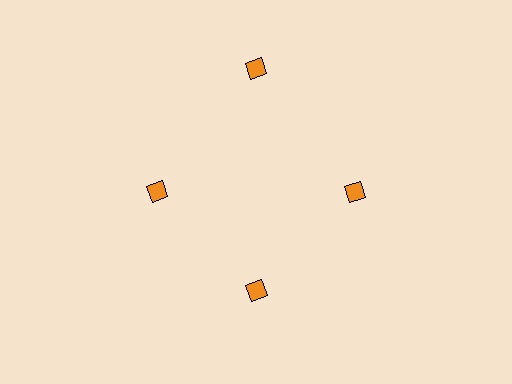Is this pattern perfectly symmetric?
No. The 4 orange diamonds are arranged in a ring, but one element near the 12 o'clock position is pushed outward from the center, breaking the 4-fold rotational symmetry.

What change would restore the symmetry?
The symmetry would be restored by moving it inward, back onto the ring so that all 4 diamonds sit at equal angles and equal distance from the center.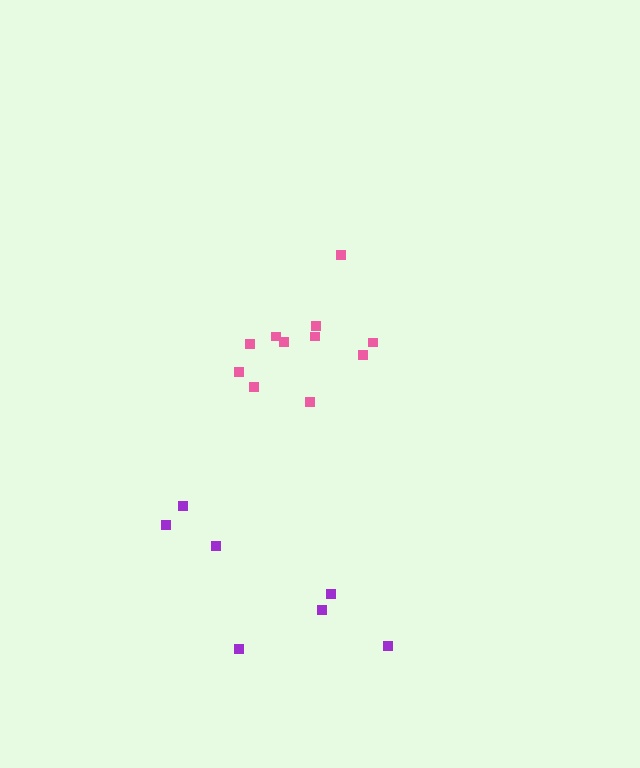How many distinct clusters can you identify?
There are 2 distinct clusters.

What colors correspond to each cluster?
The clusters are colored: pink, purple.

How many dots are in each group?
Group 1: 11 dots, Group 2: 7 dots (18 total).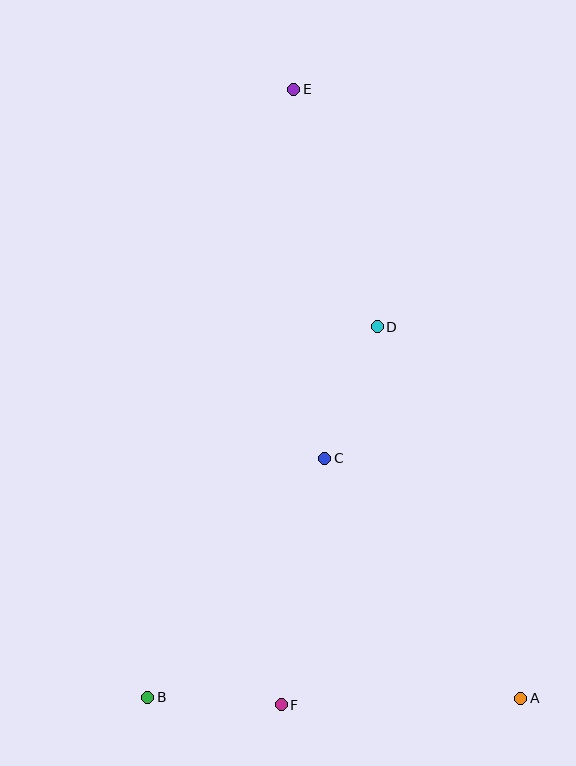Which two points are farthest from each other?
Points A and E are farthest from each other.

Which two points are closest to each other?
Points B and F are closest to each other.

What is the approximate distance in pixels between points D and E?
The distance between D and E is approximately 252 pixels.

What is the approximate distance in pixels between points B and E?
The distance between B and E is approximately 625 pixels.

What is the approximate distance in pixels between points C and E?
The distance between C and E is approximately 370 pixels.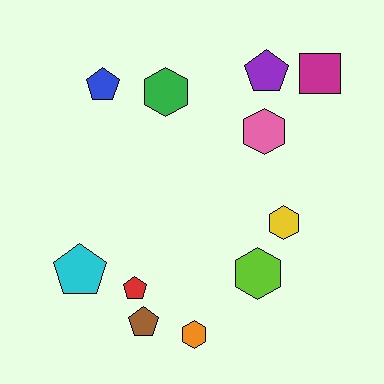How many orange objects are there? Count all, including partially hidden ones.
There is 1 orange object.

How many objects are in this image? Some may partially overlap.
There are 11 objects.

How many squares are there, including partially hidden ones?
There is 1 square.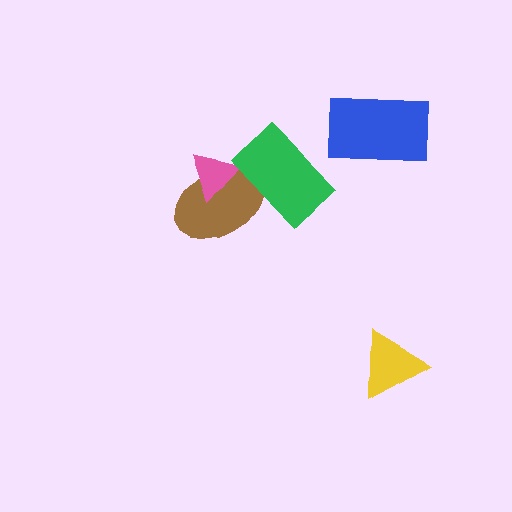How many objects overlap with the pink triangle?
1 object overlaps with the pink triangle.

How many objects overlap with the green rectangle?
1 object overlaps with the green rectangle.